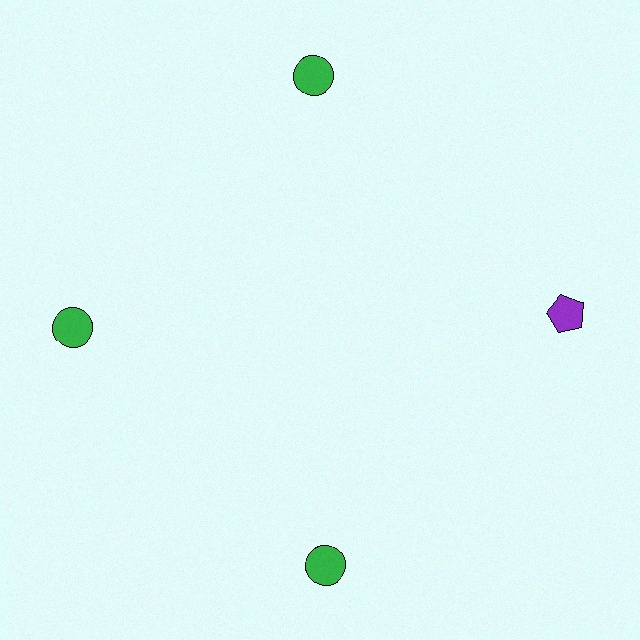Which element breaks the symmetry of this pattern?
The purple pentagon at roughly the 3 o'clock position breaks the symmetry. All other shapes are green circles.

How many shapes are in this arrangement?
There are 4 shapes arranged in a ring pattern.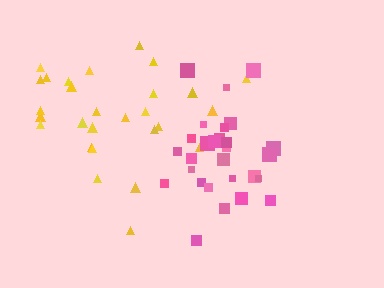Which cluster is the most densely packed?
Pink.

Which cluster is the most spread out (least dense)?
Yellow.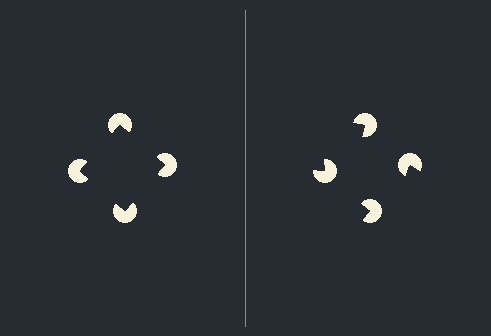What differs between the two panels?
The pac-man discs are positioned identically on both sides; only the wedge orientations differ. On the left they align to a square; on the right they are misaligned.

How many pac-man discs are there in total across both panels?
8 — 4 on each side.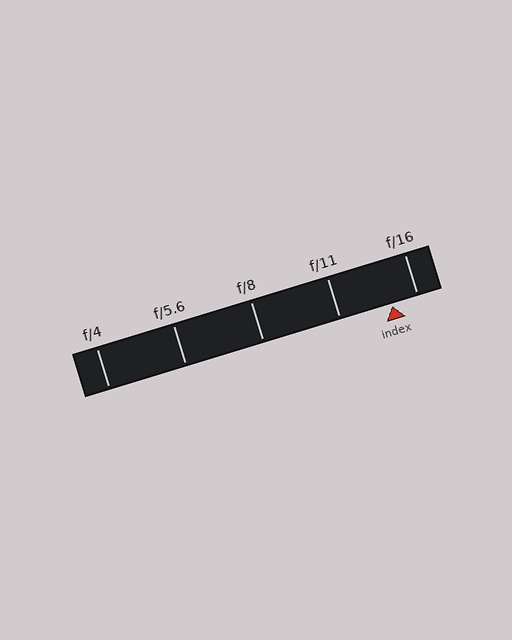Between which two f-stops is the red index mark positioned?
The index mark is between f/11 and f/16.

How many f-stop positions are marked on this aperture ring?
There are 5 f-stop positions marked.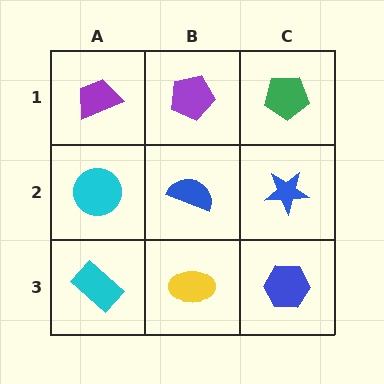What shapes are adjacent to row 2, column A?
A purple trapezoid (row 1, column A), a cyan rectangle (row 3, column A), a blue semicircle (row 2, column B).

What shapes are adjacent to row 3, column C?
A blue star (row 2, column C), a yellow ellipse (row 3, column B).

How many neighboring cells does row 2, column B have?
4.